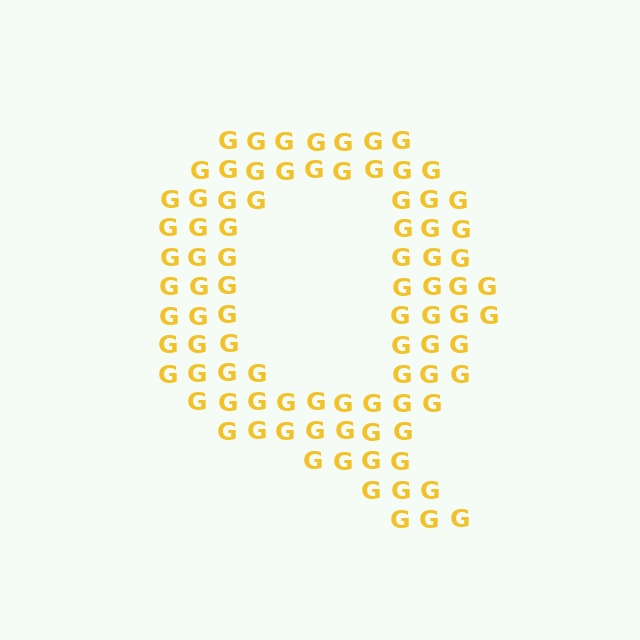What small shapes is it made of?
It is made of small letter G's.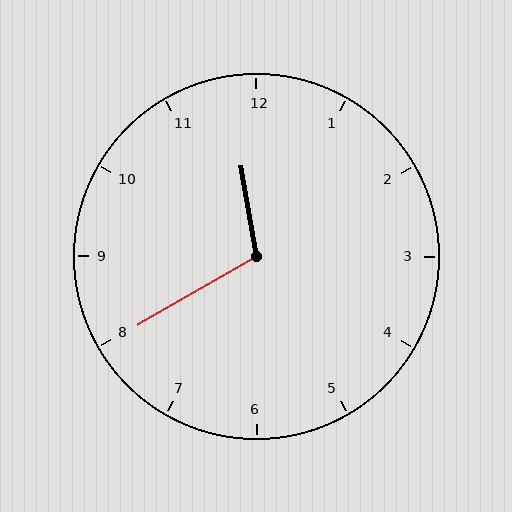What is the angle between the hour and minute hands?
Approximately 110 degrees.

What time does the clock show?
11:40.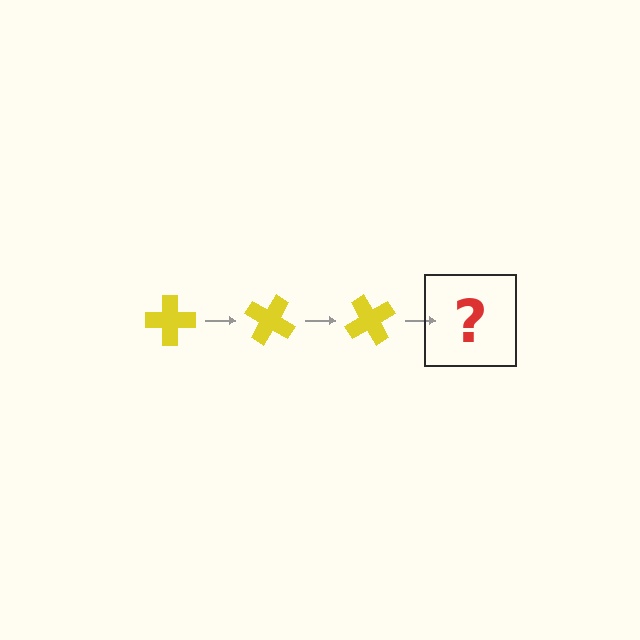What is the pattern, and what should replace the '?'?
The pattern is that the cross rotates 30 degrees each step. The '?' should be a yellow cross rotated 90 degrees.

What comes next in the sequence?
The next element should be a yellow cross rotated 90 degrees.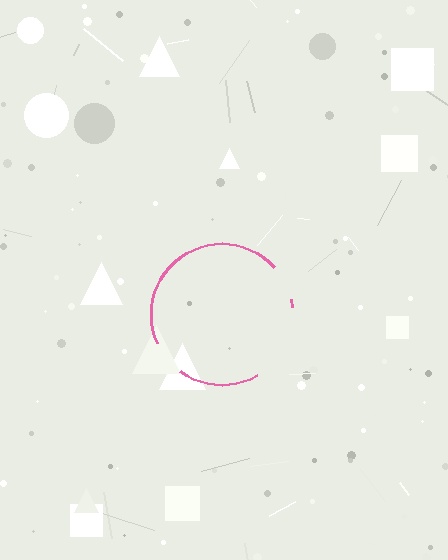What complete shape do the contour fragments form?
The contour fragments form a circle.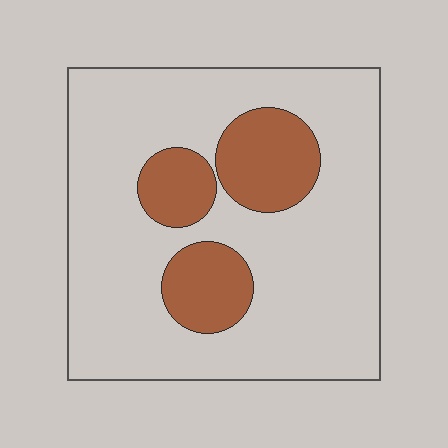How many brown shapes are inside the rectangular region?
3.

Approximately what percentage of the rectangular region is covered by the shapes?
Approximately 20%.